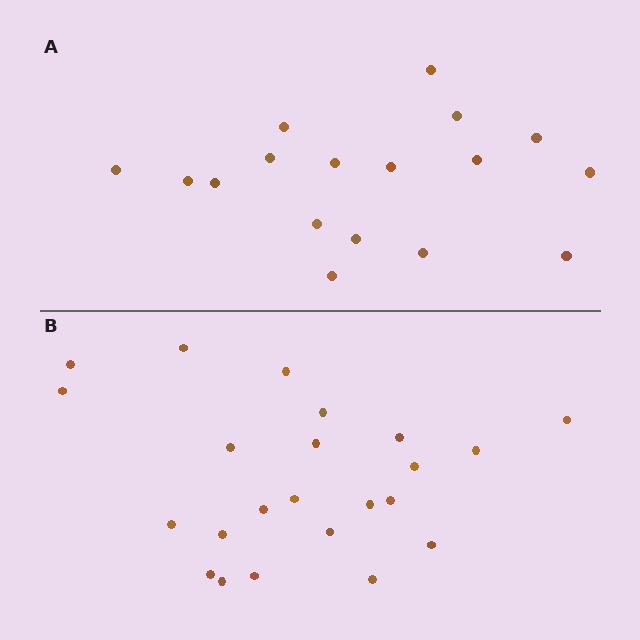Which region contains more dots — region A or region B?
Region B (the bottom region) has more dots.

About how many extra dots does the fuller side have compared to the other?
Region B has about 6 more dots than region A.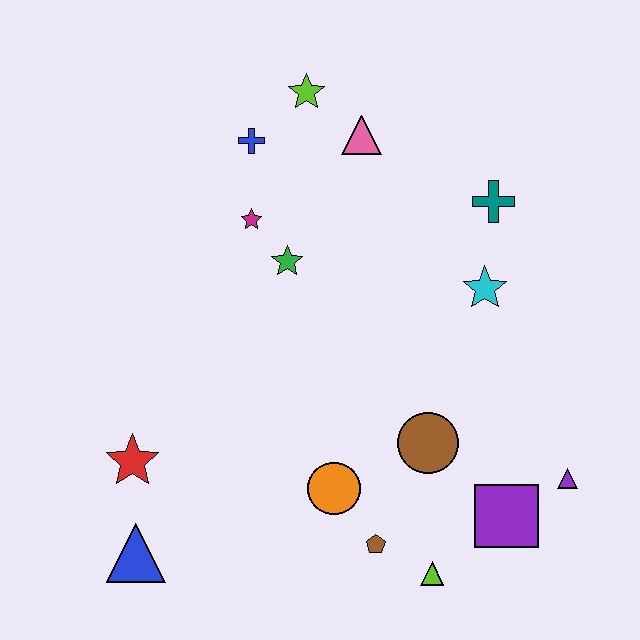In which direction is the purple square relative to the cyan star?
The purple square is below the cyan star.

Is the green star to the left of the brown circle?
Yes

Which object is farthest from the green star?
The purple triangle is farthest from the green star.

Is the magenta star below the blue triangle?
No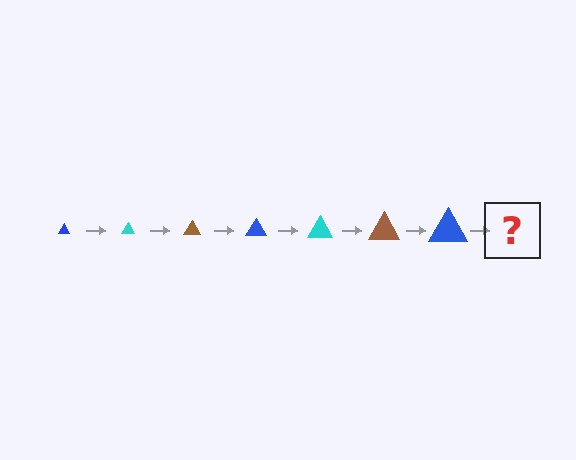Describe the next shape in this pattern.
It should be a cyan triangle, larger than the previous one.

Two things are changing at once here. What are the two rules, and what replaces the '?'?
The two rules are that the triangle grows larger each step and the color cycles through blue, cyan, and brown. The '?' should be a cyan triangle, larger than the previous one.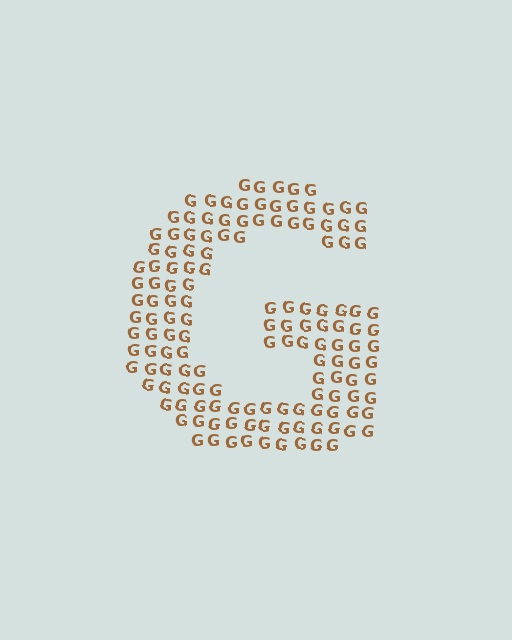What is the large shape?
The large shape is the letter G.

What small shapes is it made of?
It is made of small letter G's.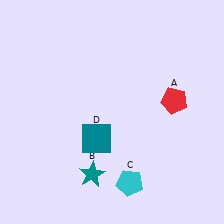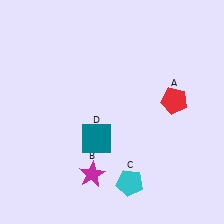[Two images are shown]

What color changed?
The star (B) changed from teal in Image 1 to magenta in Image 2.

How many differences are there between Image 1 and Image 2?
There is 1 difference between the two images.